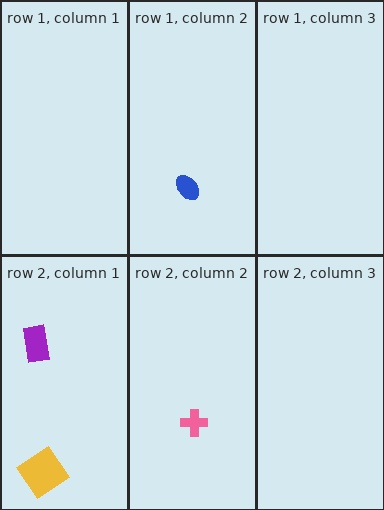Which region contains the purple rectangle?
The row 2, column 1 region.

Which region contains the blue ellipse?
The row 1, column 2 region.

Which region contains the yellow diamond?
The row 2, column 1 region.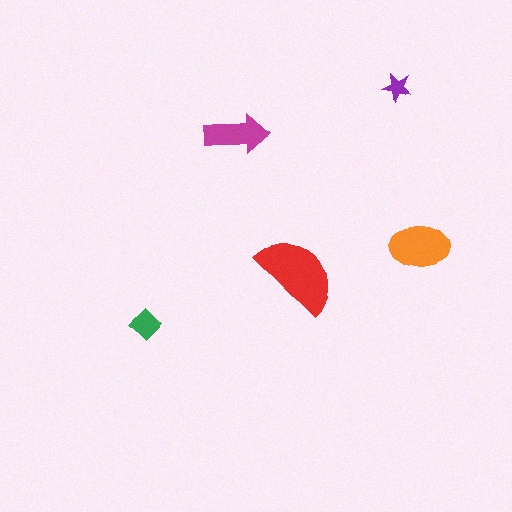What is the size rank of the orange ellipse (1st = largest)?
2nd.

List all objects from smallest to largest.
The purple star, the green diamond, the magenta arrow, the orange ellipse, the red semicircle.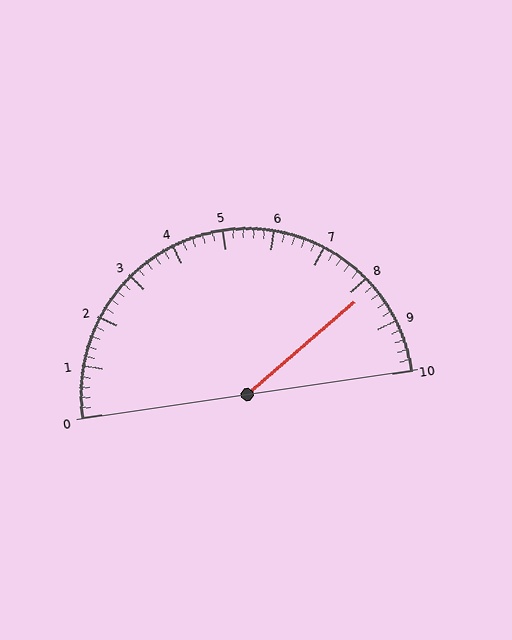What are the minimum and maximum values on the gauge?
The gauge ranges from 0 to 10.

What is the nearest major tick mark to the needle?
The nearest major tick mark is 8.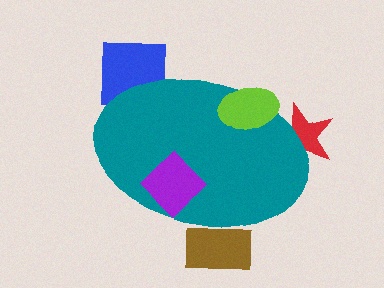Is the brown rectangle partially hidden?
Yes, the brown rectangle is partially hidden behind the teal ellipse.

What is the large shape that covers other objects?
A teal ellipse.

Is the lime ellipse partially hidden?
No, the lime ellipse is fully visible.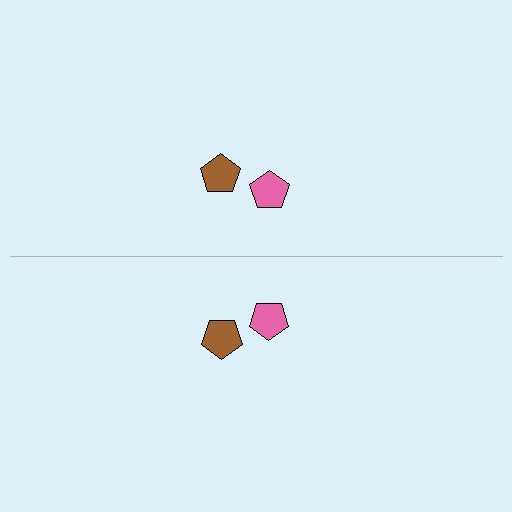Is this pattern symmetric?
Yes, this pattern has bilateral (reflection) symmetry.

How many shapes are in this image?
There are 4 shapes in this image.